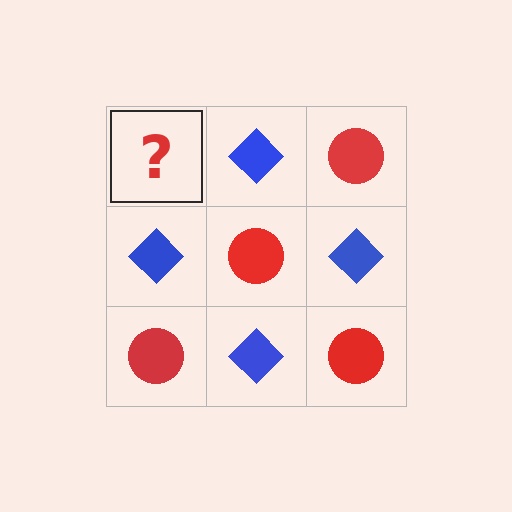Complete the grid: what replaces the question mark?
The question mark should be replaced with a red circle.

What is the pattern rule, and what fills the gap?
The rule is that it alternates red circle and blue diamond in a checkerboard pattern. The gap should be filled with a red circle.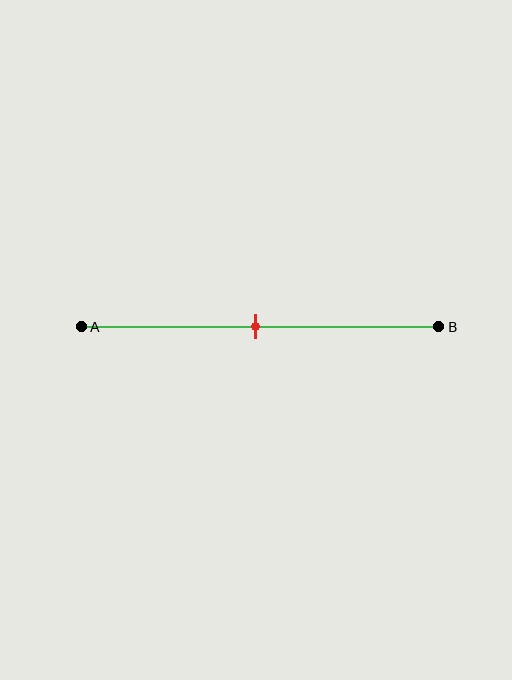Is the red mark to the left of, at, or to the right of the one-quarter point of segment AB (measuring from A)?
The red mark is to the right of the one-quarter point of segment AB.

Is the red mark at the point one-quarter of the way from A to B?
No, the mark is at about 50% from A, not at the 25% one-quarter point.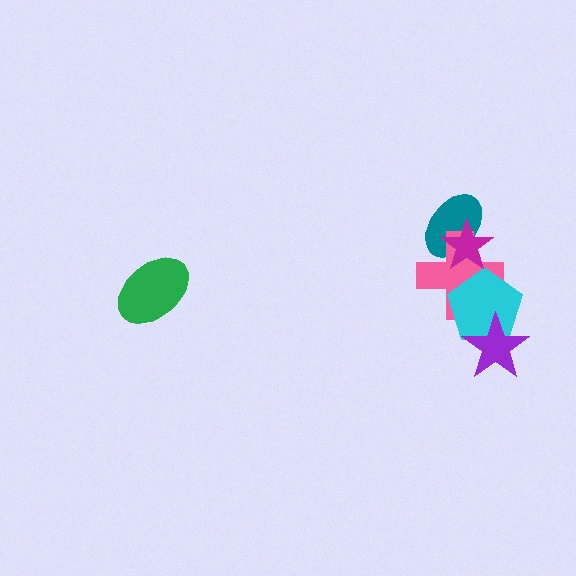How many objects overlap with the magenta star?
2 objects overlap with the magenta star.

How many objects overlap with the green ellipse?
0 objects overlap with the green ellipse.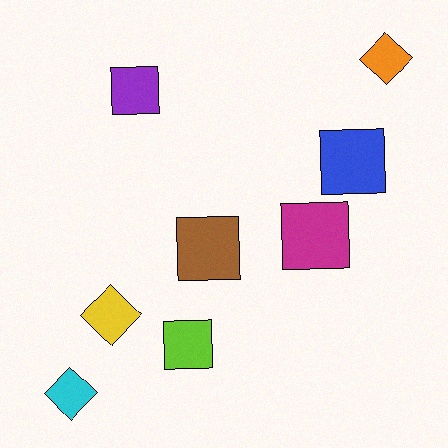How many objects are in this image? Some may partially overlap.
There are 8 objects.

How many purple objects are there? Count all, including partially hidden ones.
There is 1 purple object.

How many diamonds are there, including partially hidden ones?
There are 3 diamonds.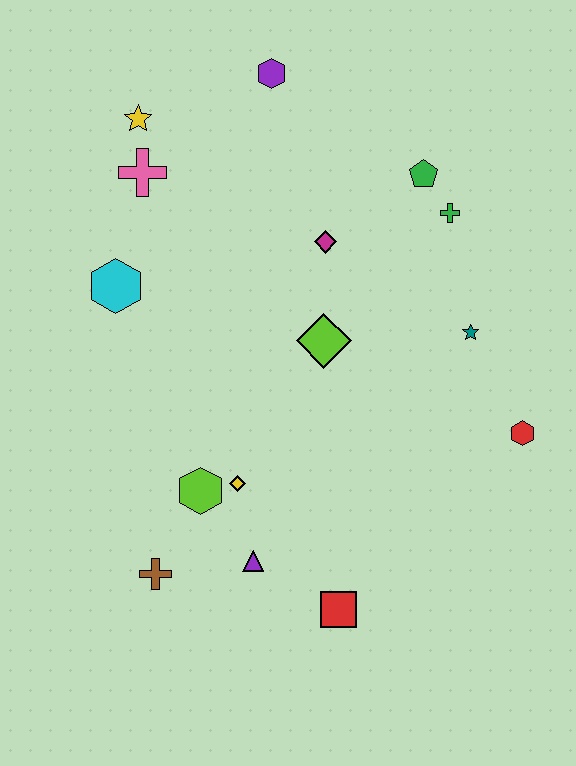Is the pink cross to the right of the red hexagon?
No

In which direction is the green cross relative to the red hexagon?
The green cross is above the red hexagon.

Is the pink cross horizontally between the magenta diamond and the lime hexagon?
No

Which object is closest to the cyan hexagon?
The pink cross is closest to the cyan hexagon.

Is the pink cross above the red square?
Yes